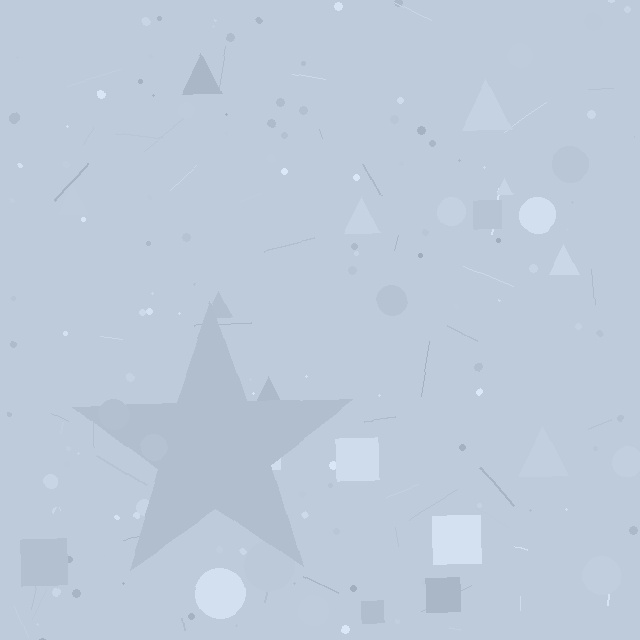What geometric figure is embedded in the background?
A star is embedded in the background.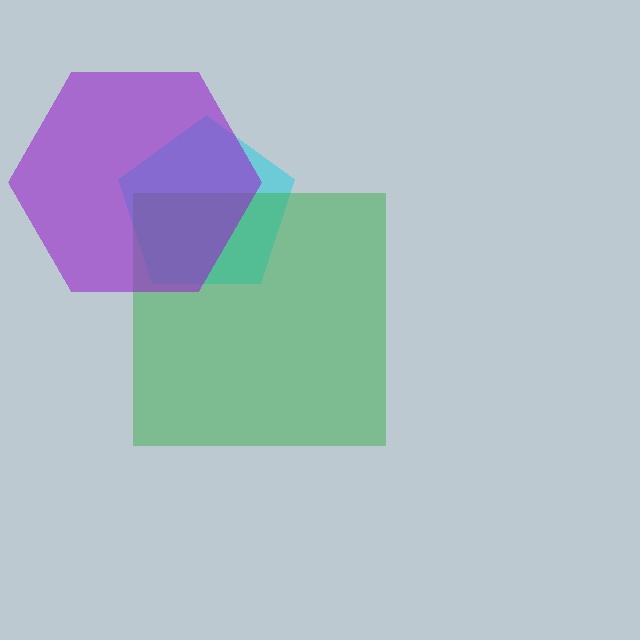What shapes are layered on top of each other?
The layered shapes are: a cyan pentagon, a green square, a purple hexagon.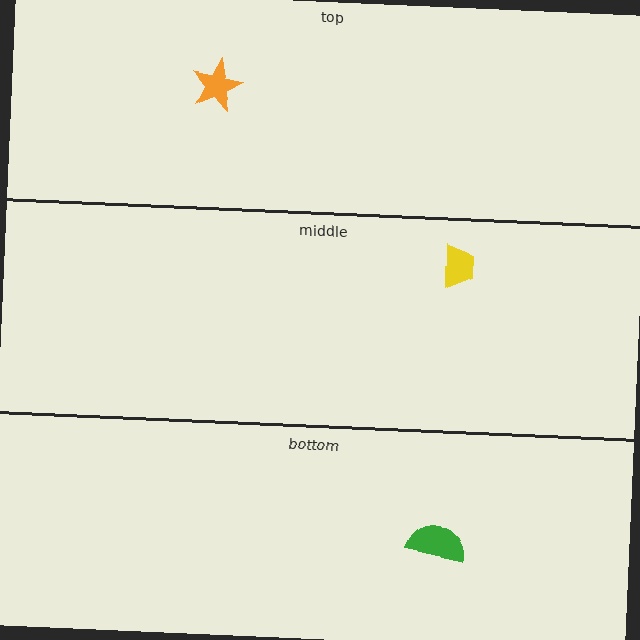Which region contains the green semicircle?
The bottom region.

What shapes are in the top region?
The orange star.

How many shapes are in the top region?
1.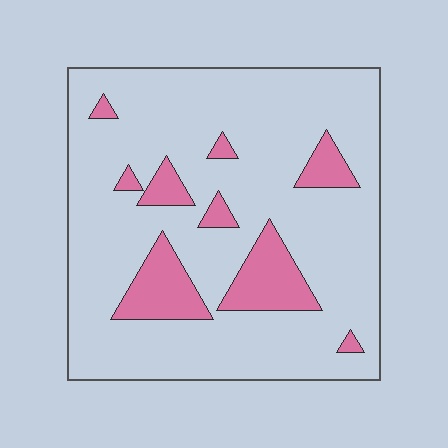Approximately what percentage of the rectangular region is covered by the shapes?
Approximately 15%.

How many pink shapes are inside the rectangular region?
9.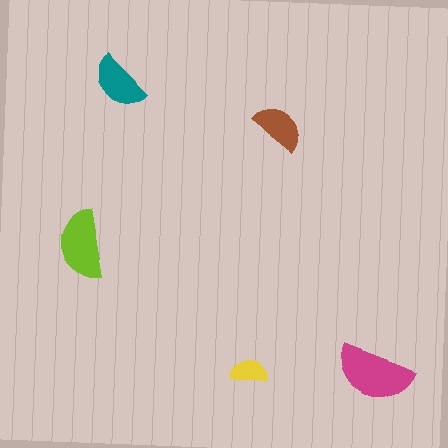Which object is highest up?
The teal semicircle is topmost.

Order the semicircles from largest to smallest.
the magenta one, the lime one, the teal one, the brown one, the yellow one.